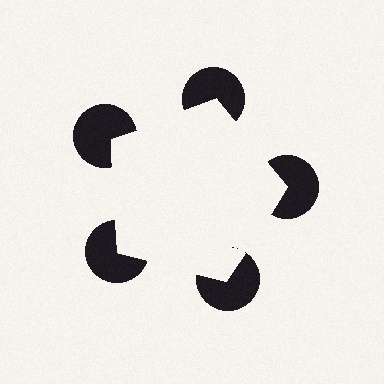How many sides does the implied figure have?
5 sides.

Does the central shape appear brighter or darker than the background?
It typically appears slightly brighter than the background, even though no actual brightness change is drawn.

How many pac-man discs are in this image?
There are 5 — one at each vertex of the illusory pentagon.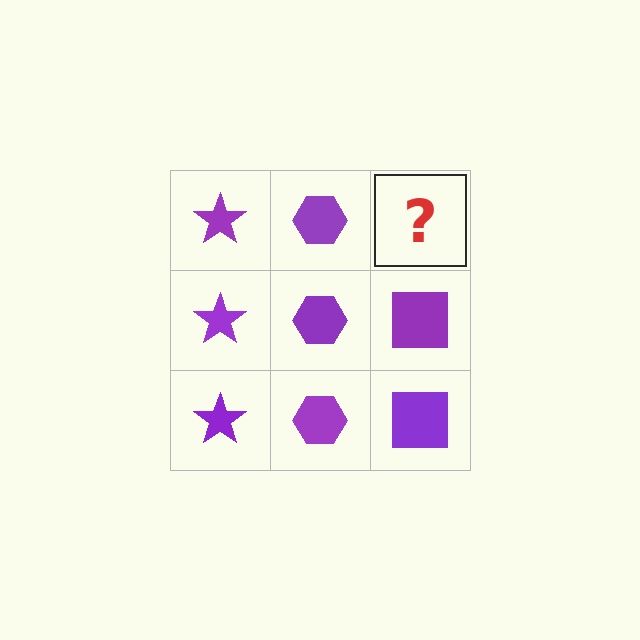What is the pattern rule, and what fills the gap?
The rule is that each column has a consistent shape. The gap should be filled with a purple square.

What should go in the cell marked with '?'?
The missing cell should contain a purple square.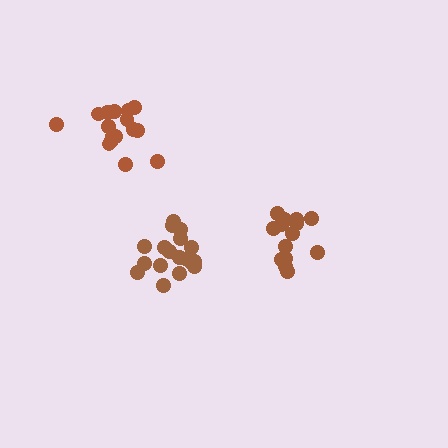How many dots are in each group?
Group 1: 14 dots, Group 2: 18 dots, Group 3: 16 dots (48 total).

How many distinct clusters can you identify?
There are 3 distinct clusters.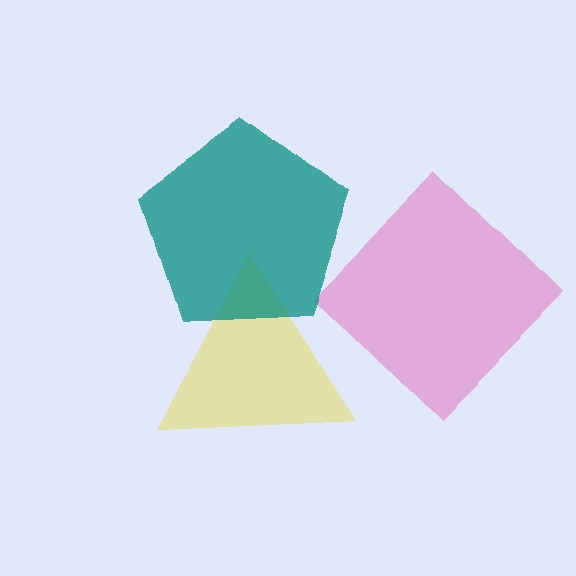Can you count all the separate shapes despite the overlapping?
Yes, there are 3 separate shapes.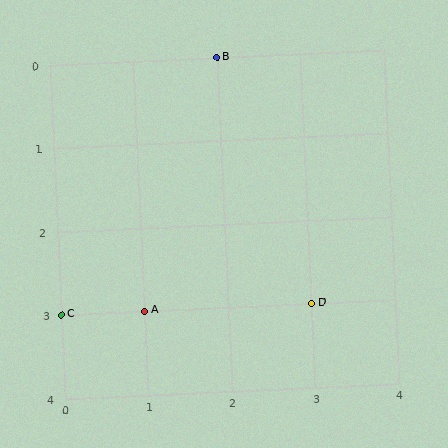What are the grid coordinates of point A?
Point A is at grid coordinates (1, 3).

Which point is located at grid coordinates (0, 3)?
Point C is at (0, 3).